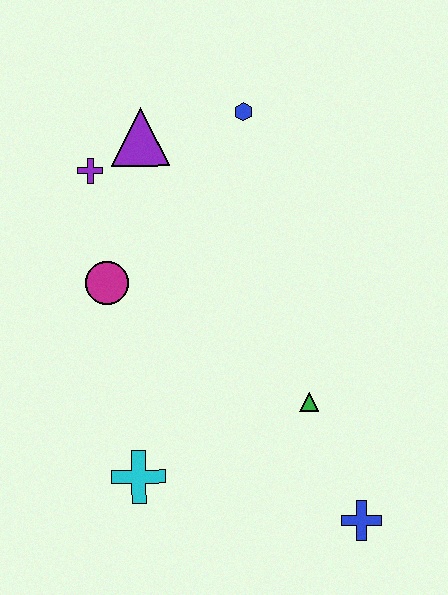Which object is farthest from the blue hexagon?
The blue cross is farthest from the blue hexagon.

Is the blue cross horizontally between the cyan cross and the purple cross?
No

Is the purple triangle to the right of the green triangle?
No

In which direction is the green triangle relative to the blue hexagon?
The green triangle is below the blue hexagon.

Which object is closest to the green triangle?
The blue cross is closest to the green triangle.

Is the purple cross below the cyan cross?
No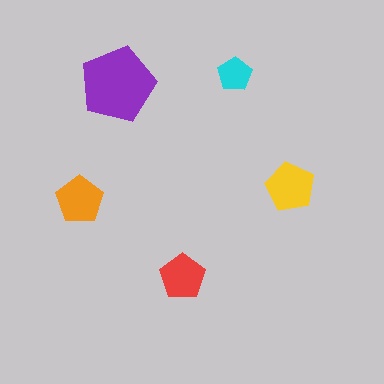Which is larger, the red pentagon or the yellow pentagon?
The yellow one.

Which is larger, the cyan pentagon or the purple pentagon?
The purple one.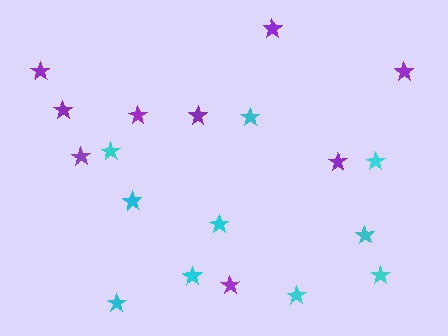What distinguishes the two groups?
There are 2 groups: one group of purple stars (9) and one group of cyan stars (10).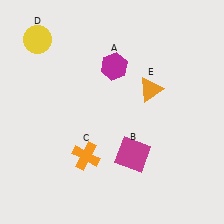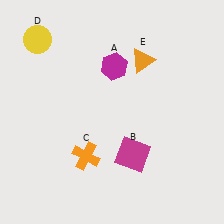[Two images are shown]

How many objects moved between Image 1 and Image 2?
1 object moved between the two images.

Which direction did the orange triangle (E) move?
The orange triangle (E) moved up.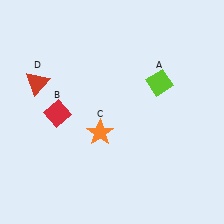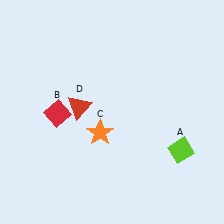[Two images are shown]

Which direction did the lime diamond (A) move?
The lime diamond (A) moved down.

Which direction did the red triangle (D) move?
The red triangle (D) moved right.